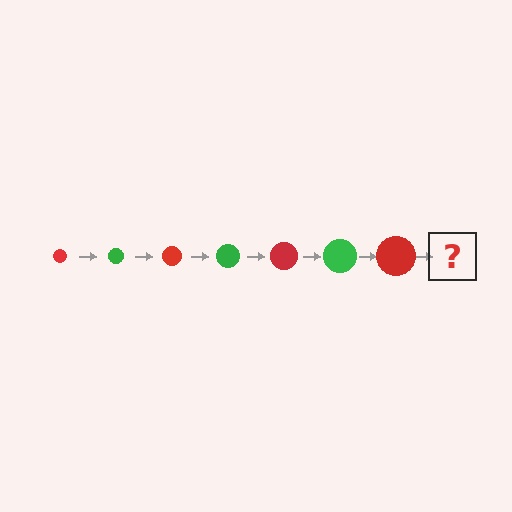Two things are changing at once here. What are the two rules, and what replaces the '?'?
The two rules are that the circle grows larger each step and the color cycles through red and green. The '?' should be a green circle, larger than the previous one.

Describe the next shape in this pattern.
It should be a green circle, larger than the previous one.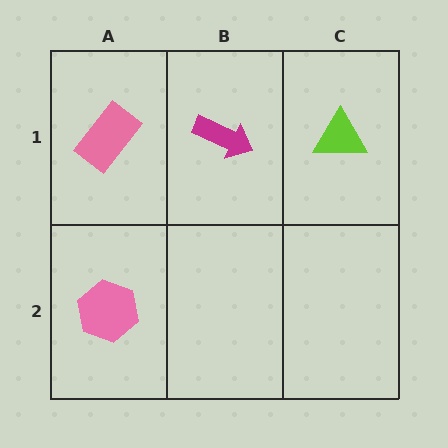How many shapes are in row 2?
1 shape.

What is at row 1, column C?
A lime triangle.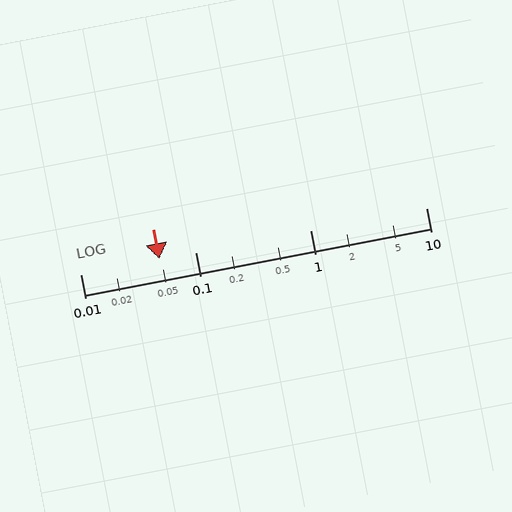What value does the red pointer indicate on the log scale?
The pointer indicates approximately 0.049.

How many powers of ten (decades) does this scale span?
The scale spans 3 decades, from 0.01 to 10.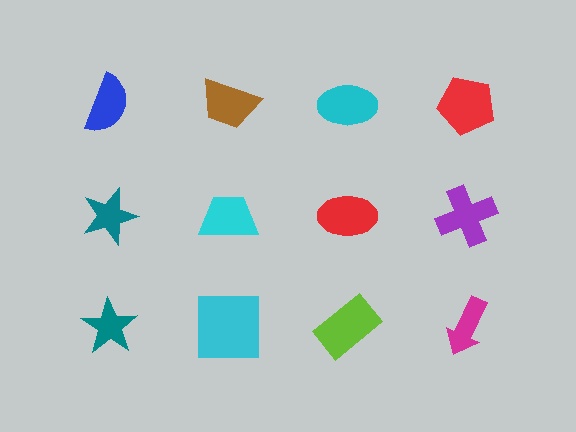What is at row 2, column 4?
A purple cross.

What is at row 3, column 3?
A lime rectangle.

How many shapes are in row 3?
4 shapes.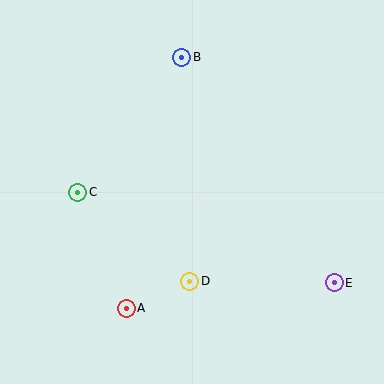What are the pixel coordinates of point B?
Point B is at (182, 57).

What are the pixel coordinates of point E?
Point E is at (334, 283).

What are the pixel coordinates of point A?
Point A is at (126, 308).